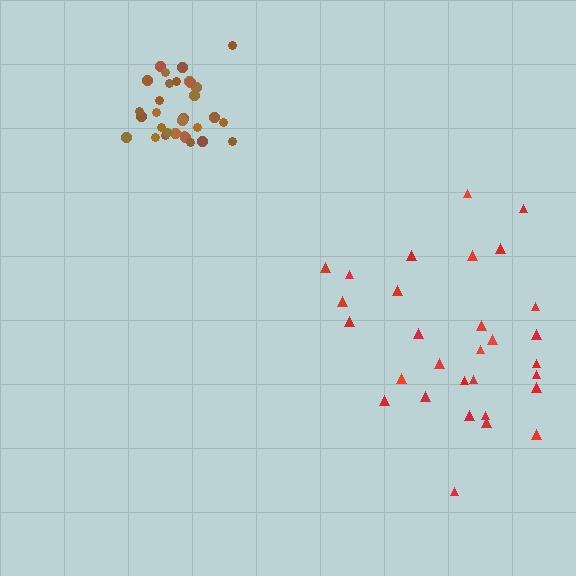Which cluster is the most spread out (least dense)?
Red.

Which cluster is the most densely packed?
Brown.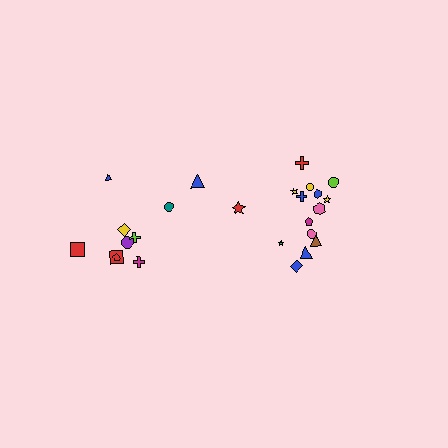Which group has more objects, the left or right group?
The right group.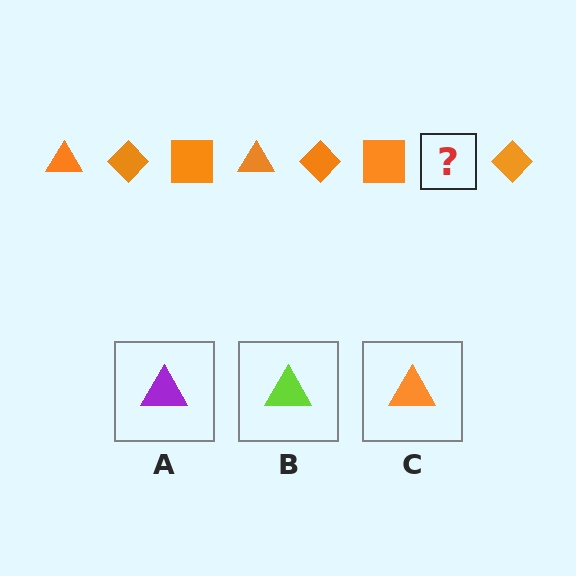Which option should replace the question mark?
Option C.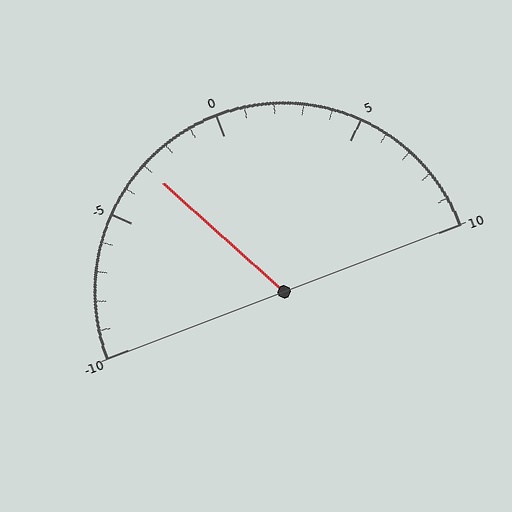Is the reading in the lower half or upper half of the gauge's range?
The reading is in the lower half of the range (-10 to 10).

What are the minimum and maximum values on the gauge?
The gauge ranges from -10 to 10.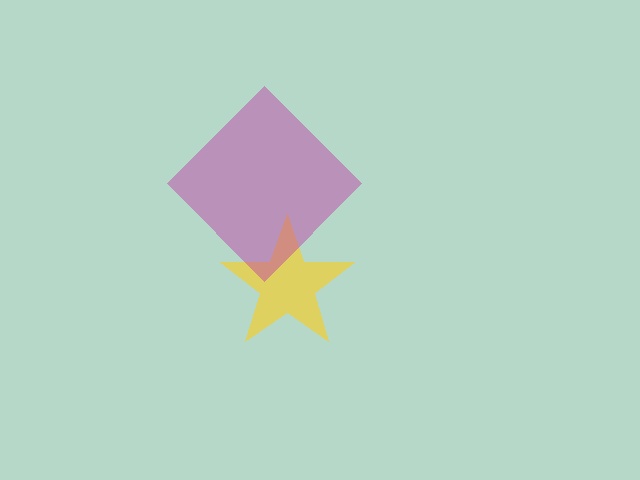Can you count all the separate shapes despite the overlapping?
Yes, there are 2 separate shapes.